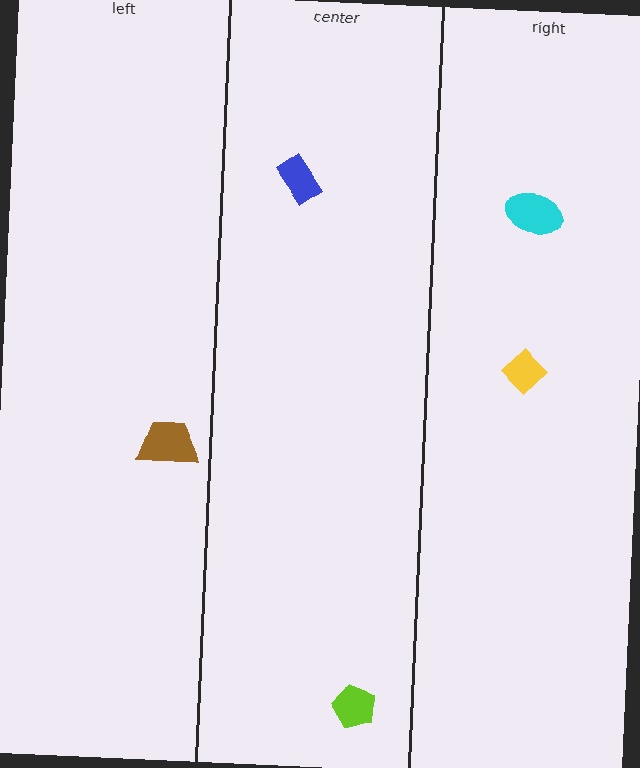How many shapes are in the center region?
2.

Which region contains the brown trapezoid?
The left region.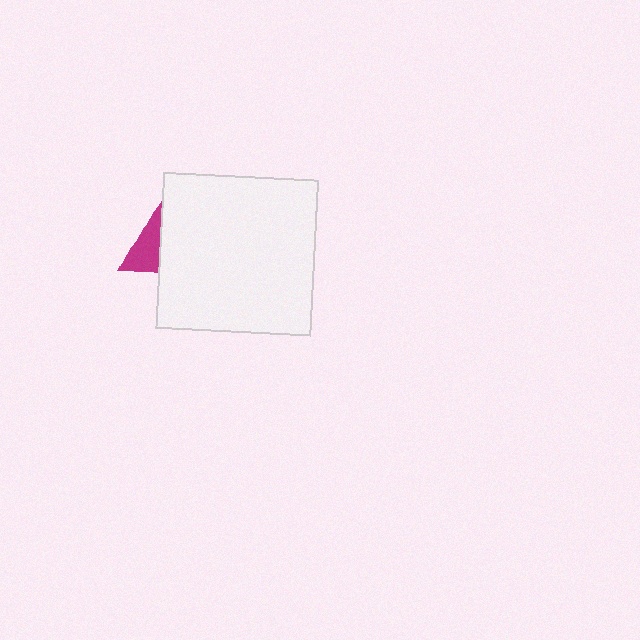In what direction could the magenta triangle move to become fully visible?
The magenta triangle could move left. That would shift it out from behind the white square entirely.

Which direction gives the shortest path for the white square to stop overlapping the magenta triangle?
Moving right gives the shortest separation.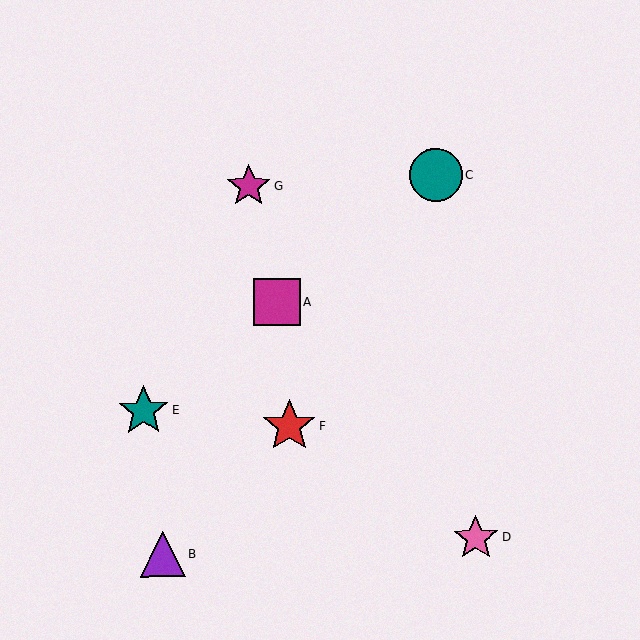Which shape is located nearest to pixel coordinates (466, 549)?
The pink star (labeled D) at (476, 538) is nearest to that location.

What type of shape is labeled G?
Shape G is a magenta star.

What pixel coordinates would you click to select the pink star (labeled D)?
Click at (476, 538) to select the pink star D.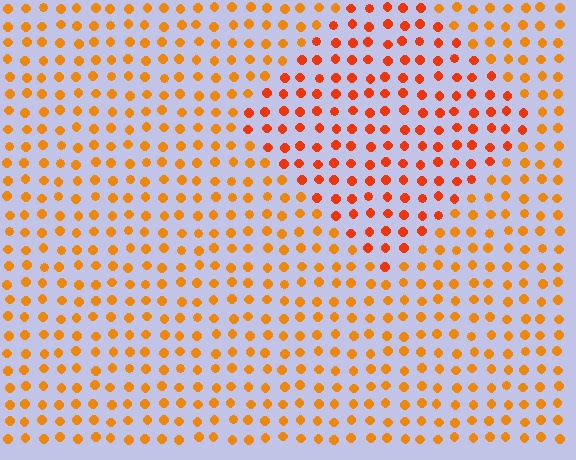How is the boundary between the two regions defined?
The boundary is defined purely by a slight shift in hue (about 22 degrees). Spacing, size, and orientation are identical on both sides.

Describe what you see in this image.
The image is filled with small orange elements in a uniform arrangement. A diamond-shaped region is visible where the elements are tinted to a slightly different hue, forming a subtle color boundary.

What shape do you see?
I see a diamond.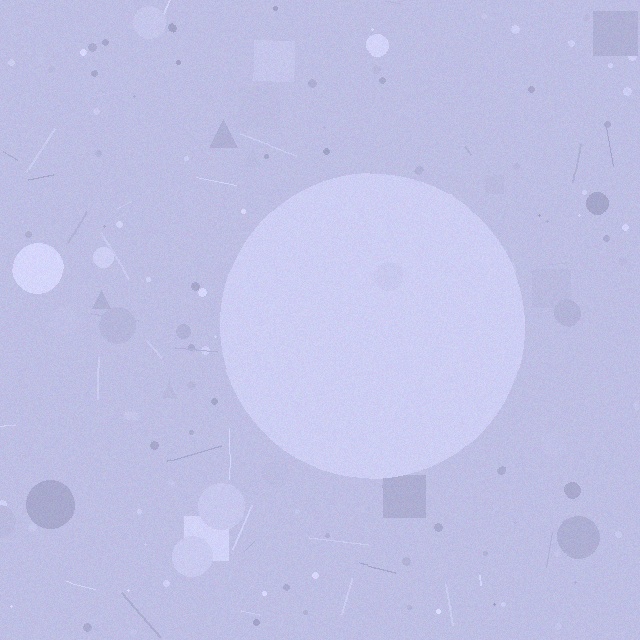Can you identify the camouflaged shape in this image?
The camouflaged shape is a circle.